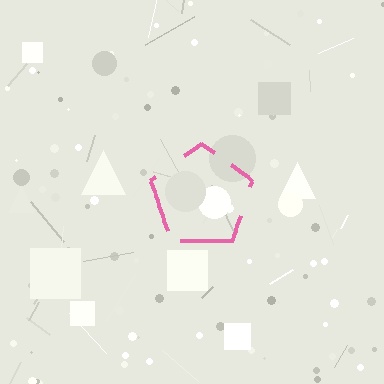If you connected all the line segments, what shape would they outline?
They would outline a pentagon.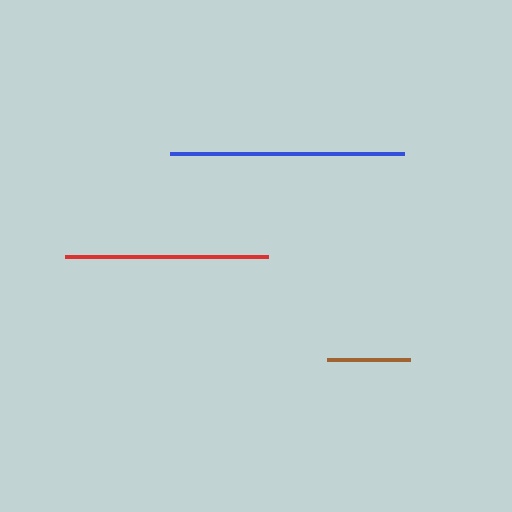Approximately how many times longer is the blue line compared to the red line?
The blue line is approximately 1.1 times the length of the red line.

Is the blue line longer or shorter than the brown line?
The blue line is longer than the brown line.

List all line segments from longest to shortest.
From longest to shortest: blue, red, brown.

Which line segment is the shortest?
The brown line is the shortest at approximately 82 pixels.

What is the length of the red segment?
The red segment is approximately 203 pixels long.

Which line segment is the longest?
The blue line is the longest at approximately 234 pixels.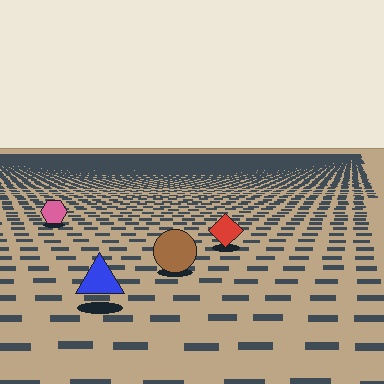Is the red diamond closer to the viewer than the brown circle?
No. The brown circle is closer — you can tell from the texture gradient: the ground texture is coarser near it.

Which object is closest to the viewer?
The blue triangle is closest. The texture marks near it are larger and more spread out.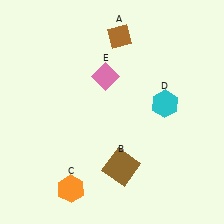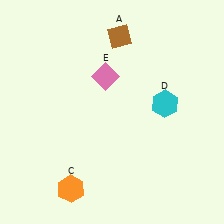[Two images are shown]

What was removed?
The brown square (B) was removed in Image 2.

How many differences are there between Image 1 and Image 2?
There is 1 difference between the two images.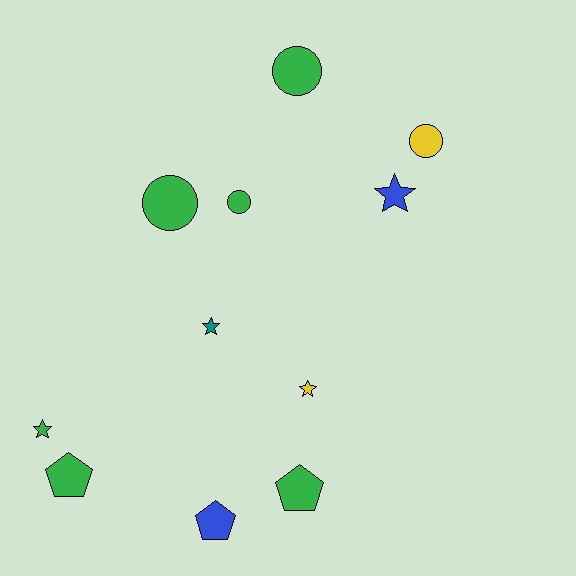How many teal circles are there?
There are no teal circles.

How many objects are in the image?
There are 11 objects.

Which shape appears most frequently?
Star, with 4 objects.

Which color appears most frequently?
Green, with 6 objects.